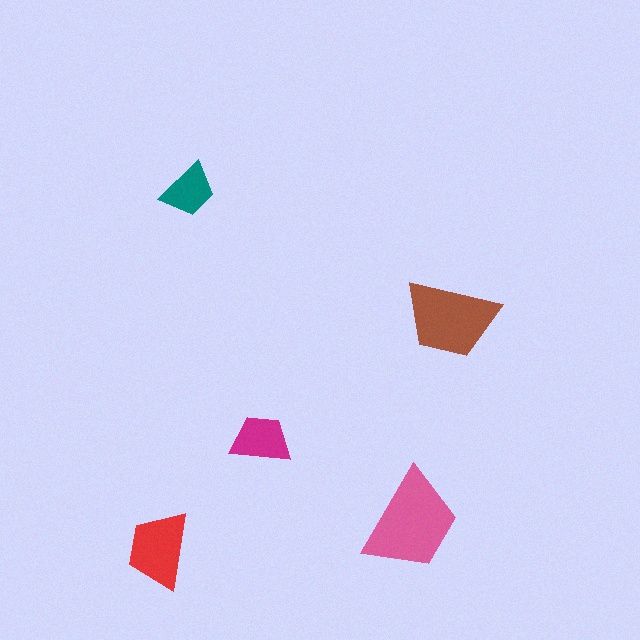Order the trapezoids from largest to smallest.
the pink one, the brown one, the red one, the magenta one, the teal one.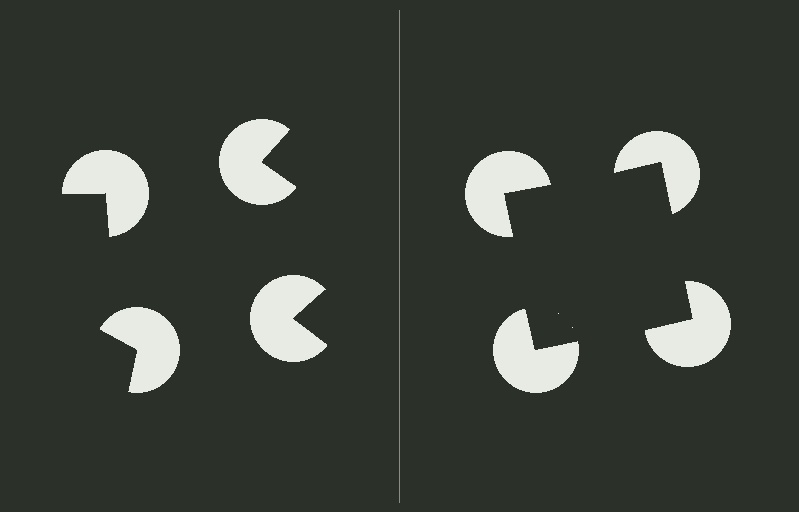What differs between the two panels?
The pac-man discs are positioned identically on both sides; only the wedge orientations differ. On the right they align to a square; on the left they are misaligned.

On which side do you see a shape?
An illusory square appears on the right side. On the left side the wedge cuts are rotated, so no coherent shape forms.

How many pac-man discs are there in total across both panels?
8 — 4 on each side.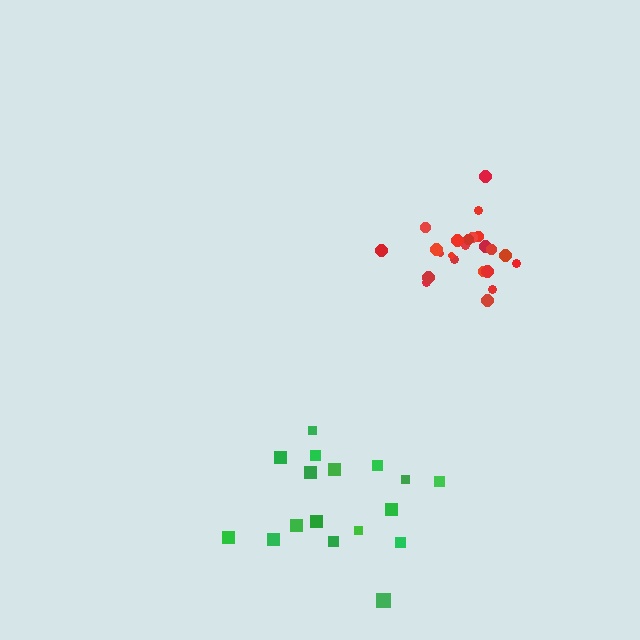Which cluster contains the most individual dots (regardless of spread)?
Red (23).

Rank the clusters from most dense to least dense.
red, green.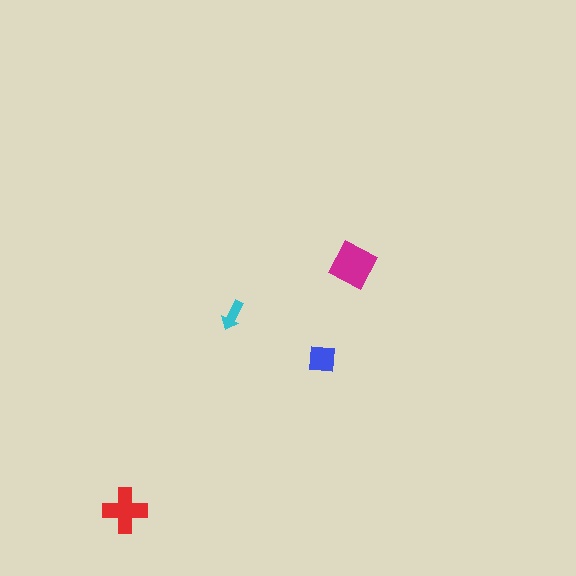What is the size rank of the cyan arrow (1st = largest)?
4th.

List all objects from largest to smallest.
The magenta square, the red cross, the blue square, the cyan arrow.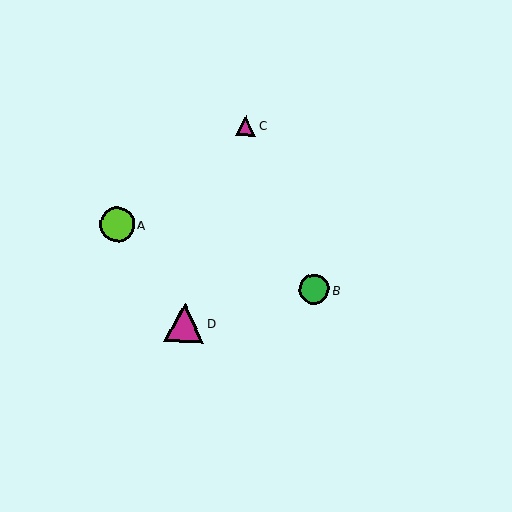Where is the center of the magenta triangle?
The center of the magenta triangle is at (246, 126).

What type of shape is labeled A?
Shape A is a lime circle.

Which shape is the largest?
The magenta triangle (labeled D) is the largest.